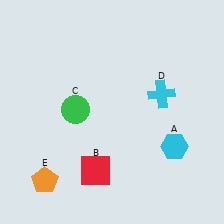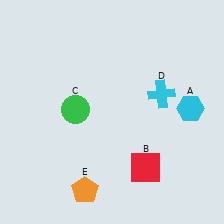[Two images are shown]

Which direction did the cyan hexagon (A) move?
The cyan hexagon (A) moved up.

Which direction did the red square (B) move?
The red square (B) moved right.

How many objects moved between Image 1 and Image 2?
3 objects moved between the two images.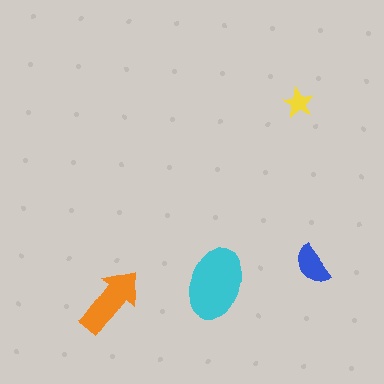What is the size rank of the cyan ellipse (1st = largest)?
1st.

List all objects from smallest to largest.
The yellow star, the blue semicircle, the orange arrow, the cyan ellipse.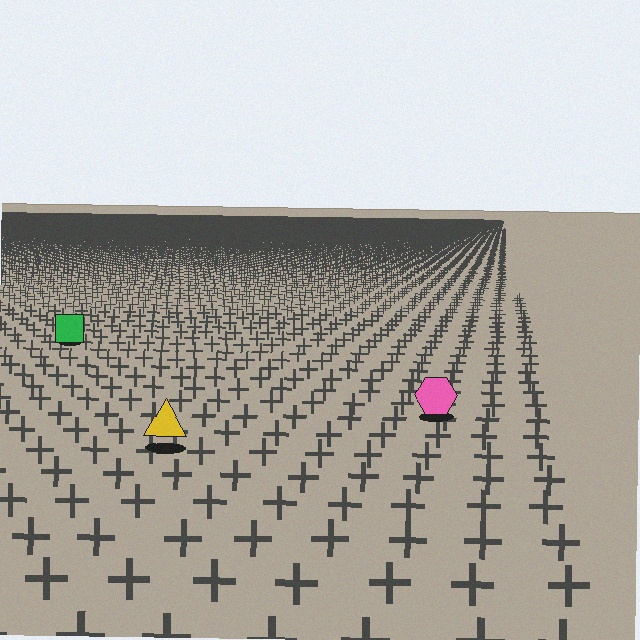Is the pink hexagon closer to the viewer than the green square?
Yes. The pink hexagon is closer — you can tell from the texture gradient: the ground texture is coarser near it.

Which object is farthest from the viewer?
The green square is farthest from the viewer. It appears smaller and the ground texture around it is denser.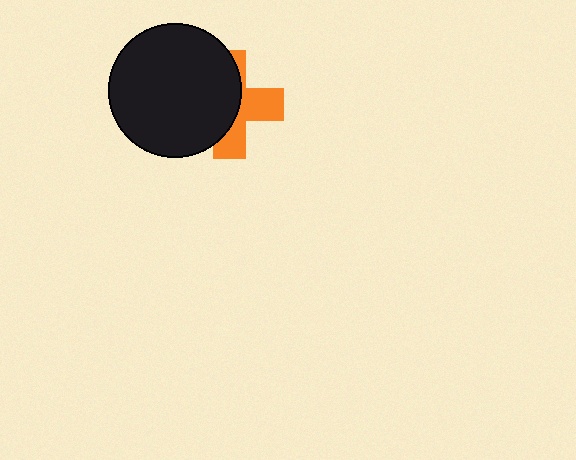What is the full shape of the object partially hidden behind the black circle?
The partially hidden object is an orange cross.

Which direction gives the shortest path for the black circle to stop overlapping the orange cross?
Moving left gives the shortest separation.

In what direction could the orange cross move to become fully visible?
The orange cross could move right. That would shift it out from behind the black circle entirely.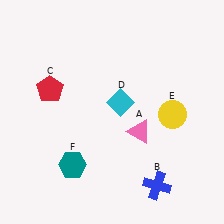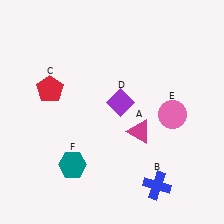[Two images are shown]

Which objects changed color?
A changed from pink to magenta. D changed from cyan to purple. E changed from yellow to pink.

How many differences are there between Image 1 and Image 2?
There are 3 differences between the two images.